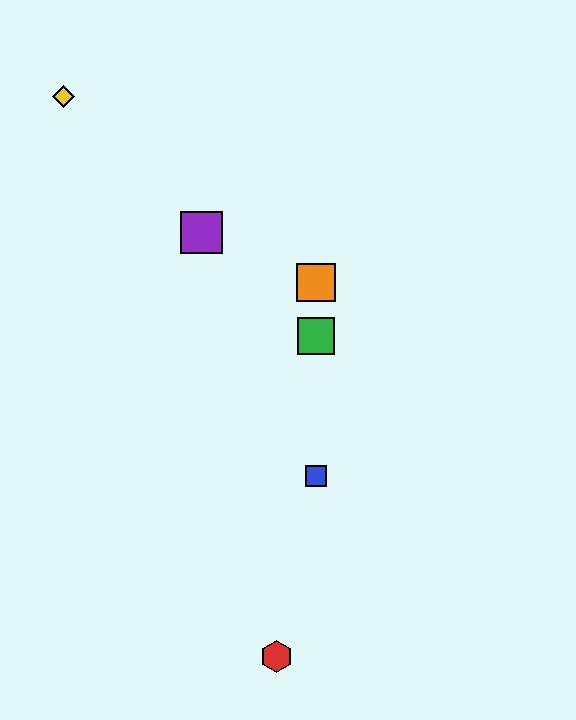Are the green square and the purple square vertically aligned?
No, the green square is at x≈316 and the purple square is at x≈201.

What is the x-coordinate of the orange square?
The orange square is at x≈316.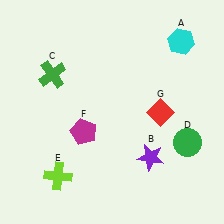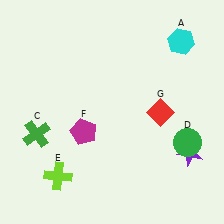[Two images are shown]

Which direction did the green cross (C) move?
The green cross (C) moved down.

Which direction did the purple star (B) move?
The purple star (B) moved right.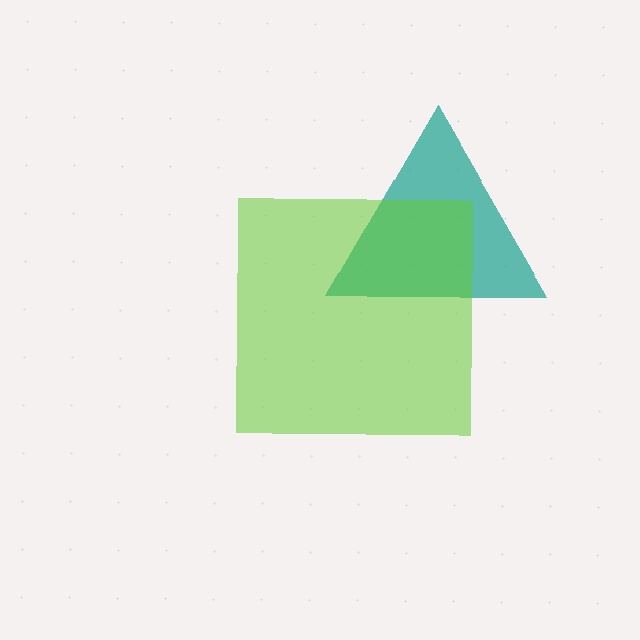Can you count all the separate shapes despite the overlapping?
Yes, there are 2 separate shapes.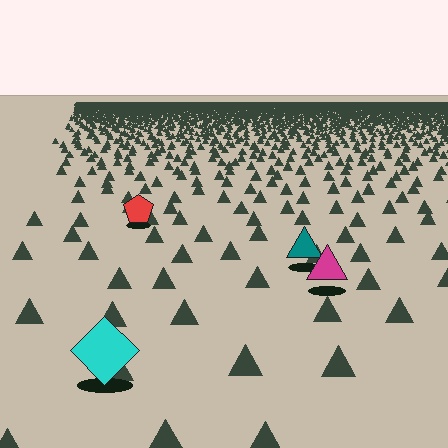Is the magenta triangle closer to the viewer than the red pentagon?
Yes. The magenta triangle is closer — you can tell from the texture gradient: the ground texture is coarser near it.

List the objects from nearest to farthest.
From nearest to farthest: the cyan diamond, the magenta triangle, the teal triangle, the red pentagon.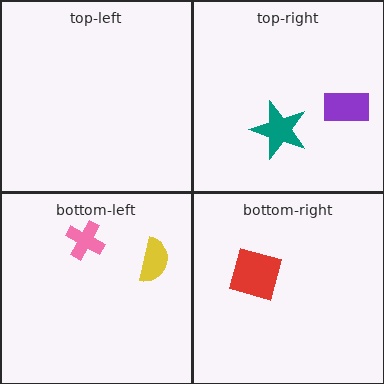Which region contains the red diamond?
The bottom-right region.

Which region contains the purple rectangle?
The top-right region.